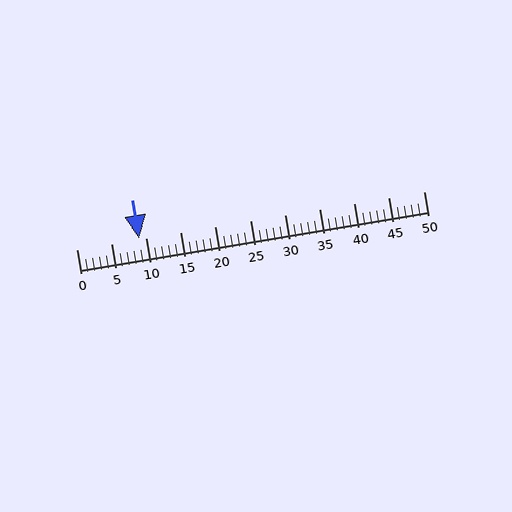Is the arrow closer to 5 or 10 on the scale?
The arrow is closer to 10.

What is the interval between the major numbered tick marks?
The major tick marks are spaced 5 units apart.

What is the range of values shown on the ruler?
The ruler shows values from 0 to 50.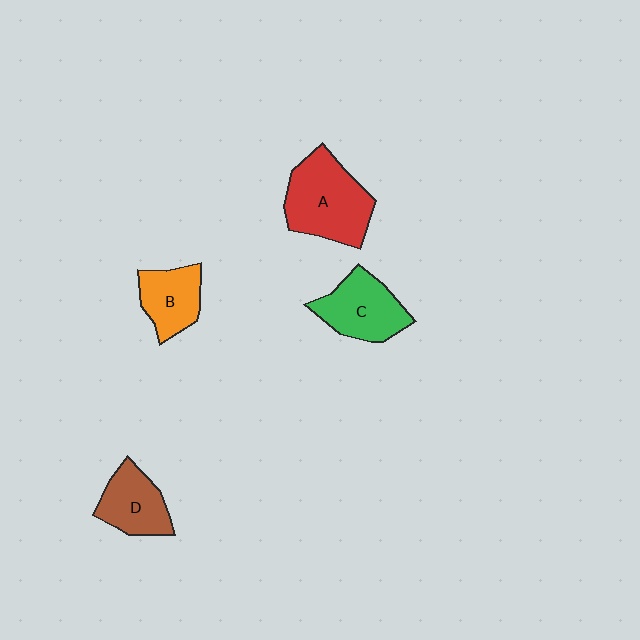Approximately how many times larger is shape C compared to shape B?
Approximately 1.3 times.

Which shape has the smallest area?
Shape B (orange).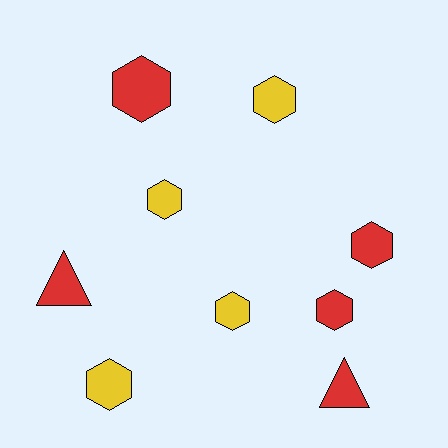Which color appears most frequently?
Red, with 5 objects.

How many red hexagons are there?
There are 3 red hexagons.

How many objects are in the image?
There are 9 objects.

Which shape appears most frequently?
Hexagon, with 7 objects.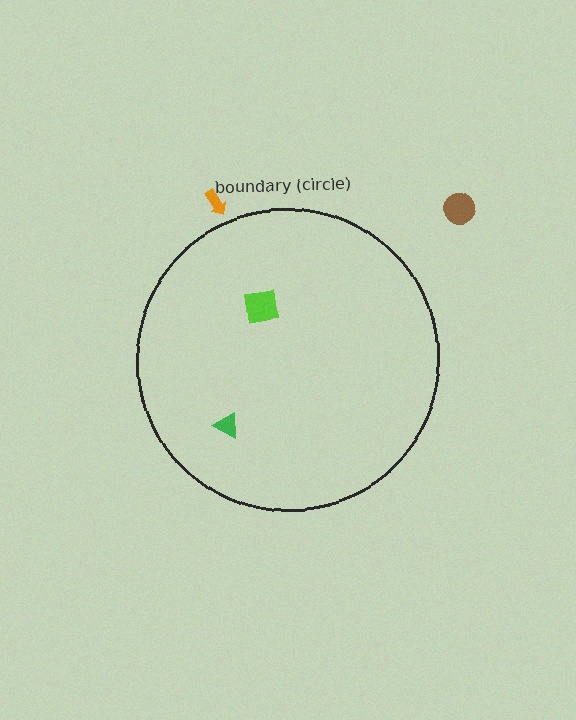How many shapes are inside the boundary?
2 inside, 2 outside.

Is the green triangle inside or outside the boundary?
Inside.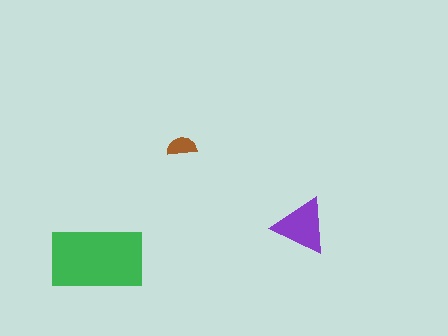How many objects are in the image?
There are 3 objects in the image.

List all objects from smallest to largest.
The brown semicircle, the purple triangle, the green rectangle.